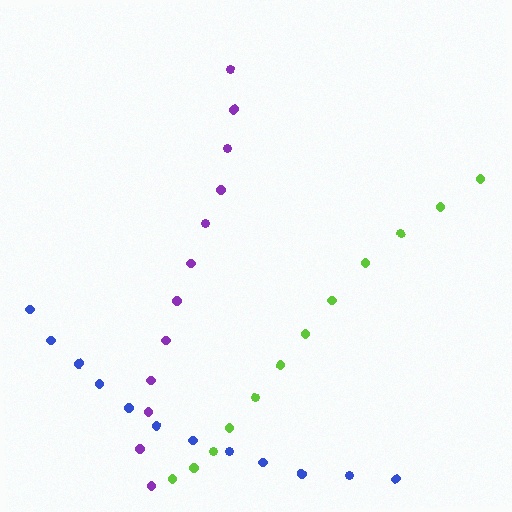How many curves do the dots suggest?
There are 3 distinct paths.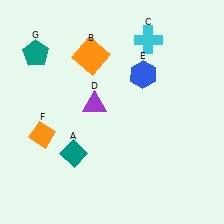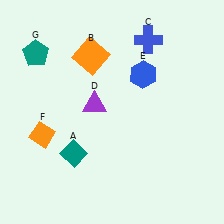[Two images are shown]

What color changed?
The cross (C) changed from cyan in Image 1 to blue in Image 2.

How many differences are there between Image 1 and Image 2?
There is 1 difference between the two images.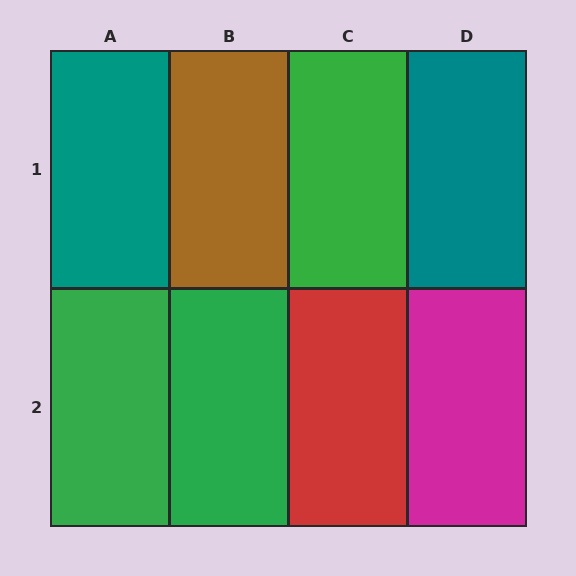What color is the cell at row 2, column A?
Green.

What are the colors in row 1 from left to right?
Teal, brown, green, teal.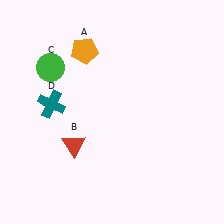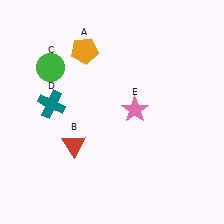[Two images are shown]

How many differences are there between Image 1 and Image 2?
There is 1 difference between the two images.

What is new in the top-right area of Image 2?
A pink star (E) was added in the top-right area of Image 2.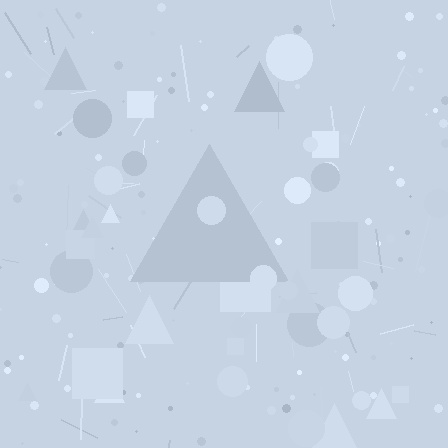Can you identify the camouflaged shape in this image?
The camouflaged shape is a triangle.